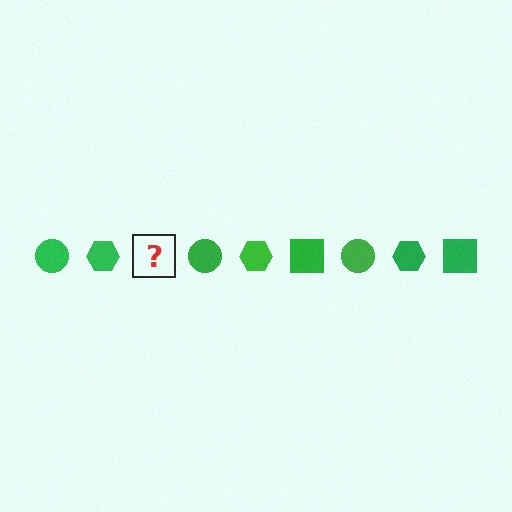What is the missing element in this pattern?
The missing element is a green square.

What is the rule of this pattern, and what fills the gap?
The rule is that the pattern cycles through circle, hexagon, square shapes in green. The gap should be filled with a green square.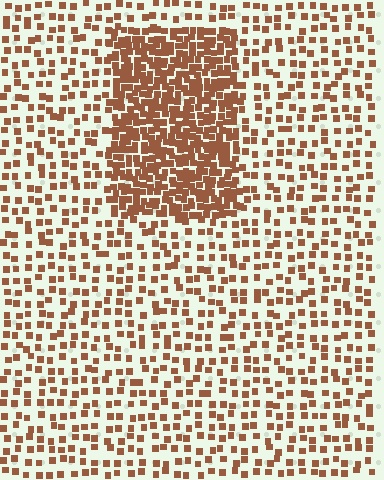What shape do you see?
I see a rectangle.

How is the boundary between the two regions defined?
The boundary is defined by a change in element density (approximately 2.6x ratio). All elements are the same color, size, and shape.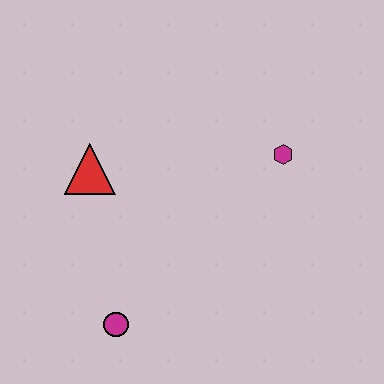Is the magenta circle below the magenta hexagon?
Yes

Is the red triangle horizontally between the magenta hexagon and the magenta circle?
No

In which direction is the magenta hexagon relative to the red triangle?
The magenta hexagon is to the right of the red triangle.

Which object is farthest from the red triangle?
The magenta hexagon is farthest from the red triangle.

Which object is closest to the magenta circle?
The red triangle is closest to the magenta circle.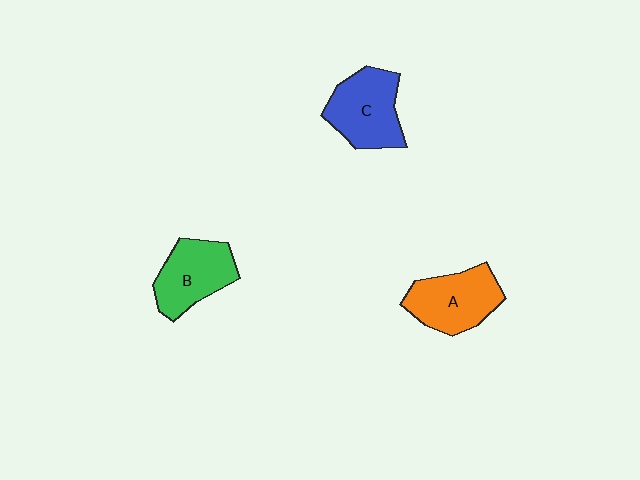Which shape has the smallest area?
Shape B (green).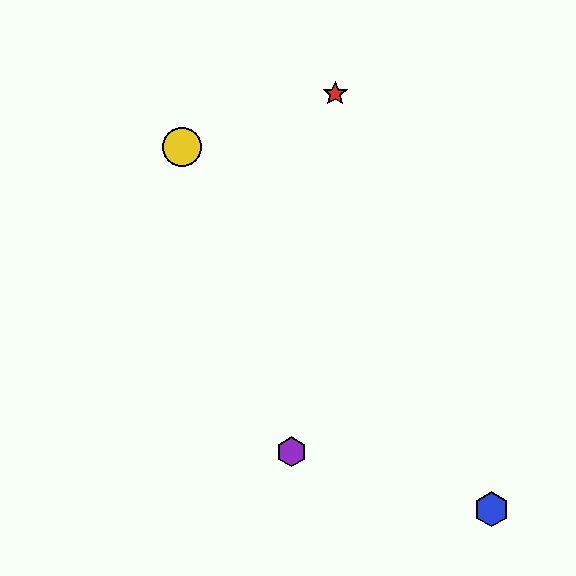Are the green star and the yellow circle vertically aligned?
Yes, both are at x≈182.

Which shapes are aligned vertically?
The green star, the yellow circle are aligned vertically.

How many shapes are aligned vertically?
2 shapes (the green star, the yellow circle) are aligned vertically.